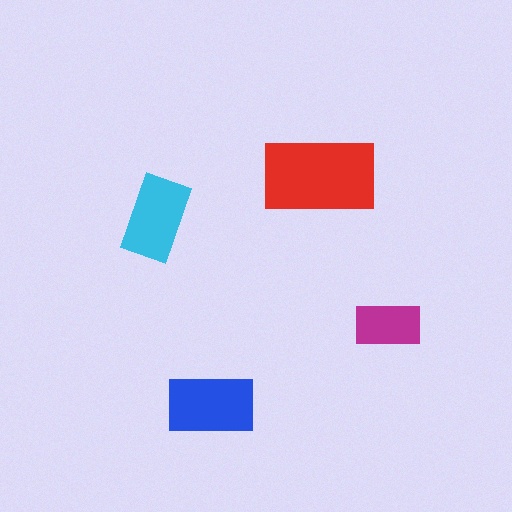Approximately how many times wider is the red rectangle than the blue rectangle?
About 1.5 times wider.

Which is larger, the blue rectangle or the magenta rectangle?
The blue one.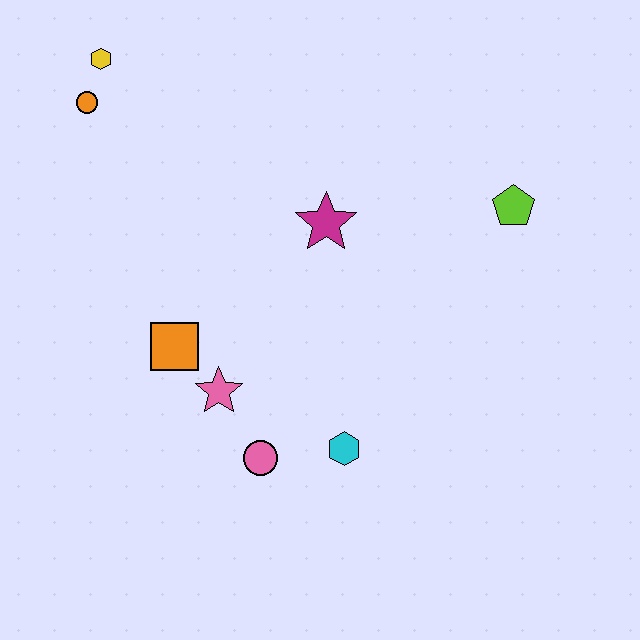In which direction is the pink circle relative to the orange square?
The pink circle is below the orange square.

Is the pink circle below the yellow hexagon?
Yes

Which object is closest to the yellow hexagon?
The orange circle is closest to the yellow hexagon.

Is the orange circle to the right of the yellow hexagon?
No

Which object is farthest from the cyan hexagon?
The yellow hexagon is farthest from the cyan hexagon.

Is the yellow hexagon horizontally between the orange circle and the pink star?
Yes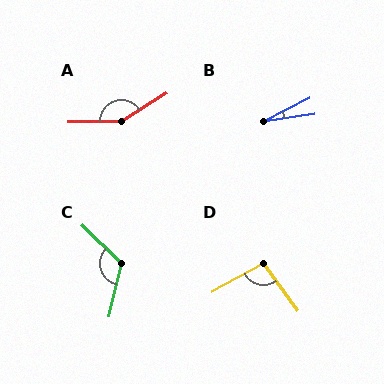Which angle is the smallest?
B, at approximately 18 degrees.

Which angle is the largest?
A, at approximately 149 degrees.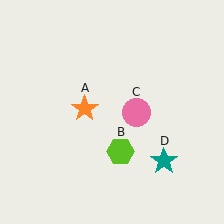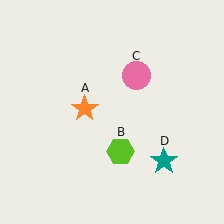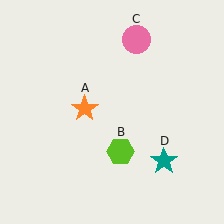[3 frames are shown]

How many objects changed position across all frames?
1 object changed position: pink circle (object C).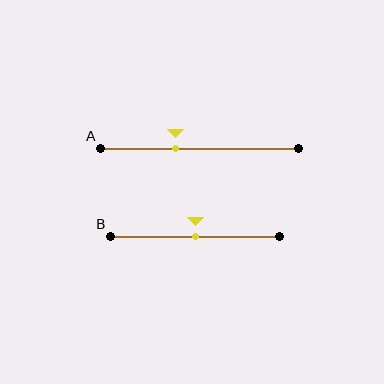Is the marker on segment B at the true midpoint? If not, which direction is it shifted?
Yes, the marker on segment B is at the true midpoint.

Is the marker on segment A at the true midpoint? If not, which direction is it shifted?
No, the marker on segment A is shifted to the left by about 12% of the segment length.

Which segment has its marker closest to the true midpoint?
Segment B has its marker closest to the true midpoint.